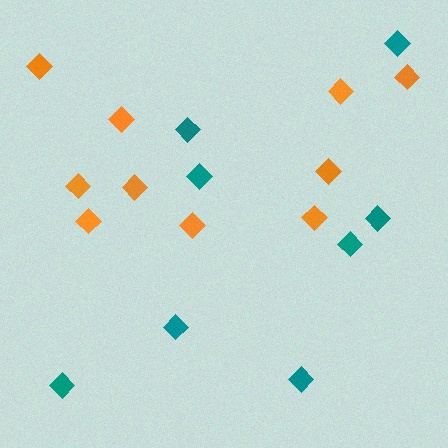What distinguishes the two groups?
There are 2 groups: one group of orange diamonds (10) and one group of teal diamonds (8).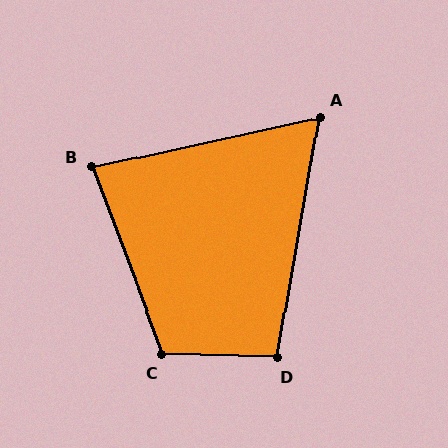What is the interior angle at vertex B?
Approximately 82 degrees (acute).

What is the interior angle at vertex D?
Approximately 98 degrees (obtuse).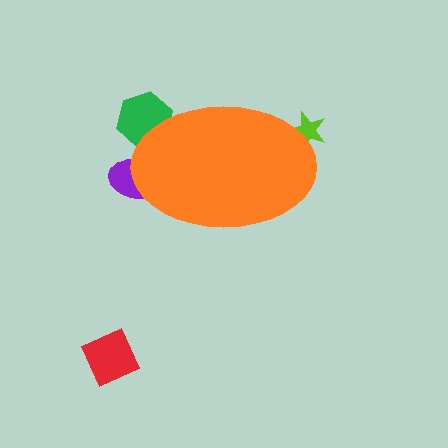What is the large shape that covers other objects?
An orange ellipse.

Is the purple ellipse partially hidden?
Yes, the purple ellipse is partially hidden behind the orange ellipse.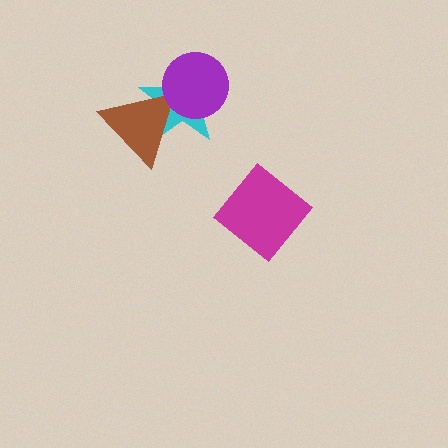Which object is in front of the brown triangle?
The purple circle is in front of the brown triangle.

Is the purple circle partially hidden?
No, no other shape covers it.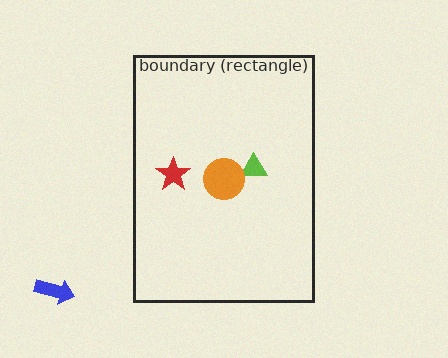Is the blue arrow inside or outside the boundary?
Outside.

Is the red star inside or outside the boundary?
Inside.